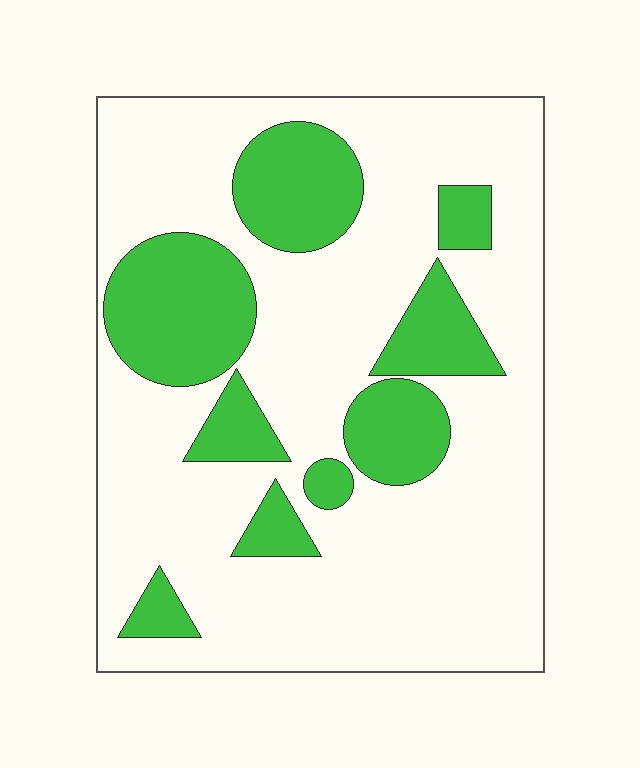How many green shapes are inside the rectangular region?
9.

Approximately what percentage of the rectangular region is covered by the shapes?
Approximately 25%.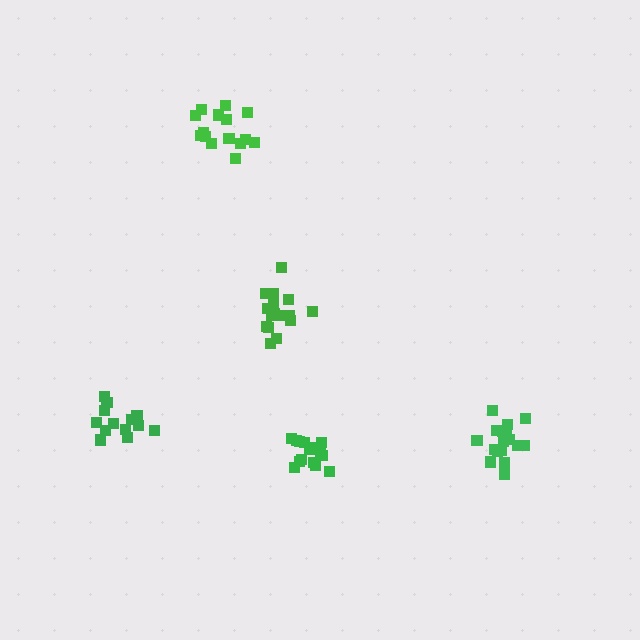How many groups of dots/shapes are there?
There are 5 groups.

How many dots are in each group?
Group 1: 15 dots, Group 2: 15 dots, Group 3: 18 dots, Group 4: 13 dots, Group 5: 16 dots (77 total).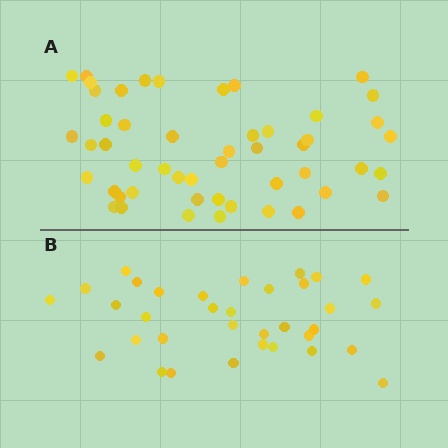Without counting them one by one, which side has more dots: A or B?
Region A (the top region) has more dots.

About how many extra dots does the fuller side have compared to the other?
Region A has approximately 15 more dots than region B.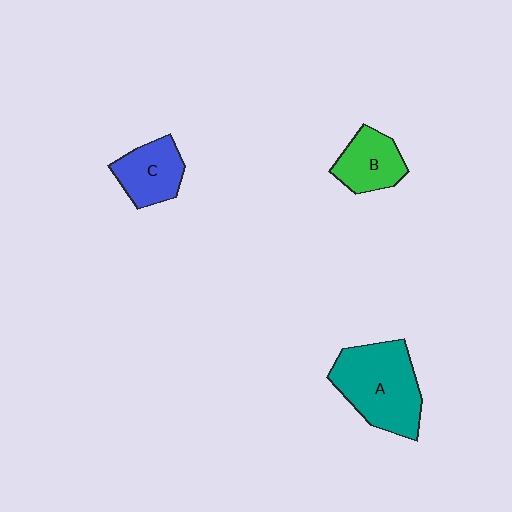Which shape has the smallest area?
Shape B (green).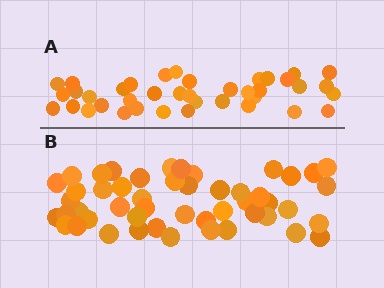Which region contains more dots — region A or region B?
Region B (the bottom region) has more dots.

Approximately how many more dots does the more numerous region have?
Region B has roughly 10 or so more dots than region A.